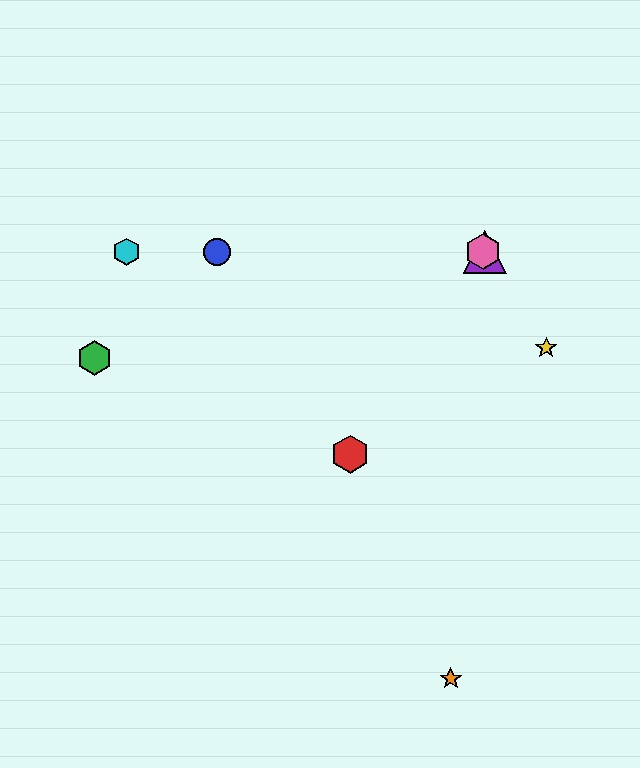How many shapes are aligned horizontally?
4 shapes (the blue circle, the purple triangle, the cyan hexagon, the pink hexagon) are aligned horizontally.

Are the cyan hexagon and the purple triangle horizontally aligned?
Yes, both are at y≈252.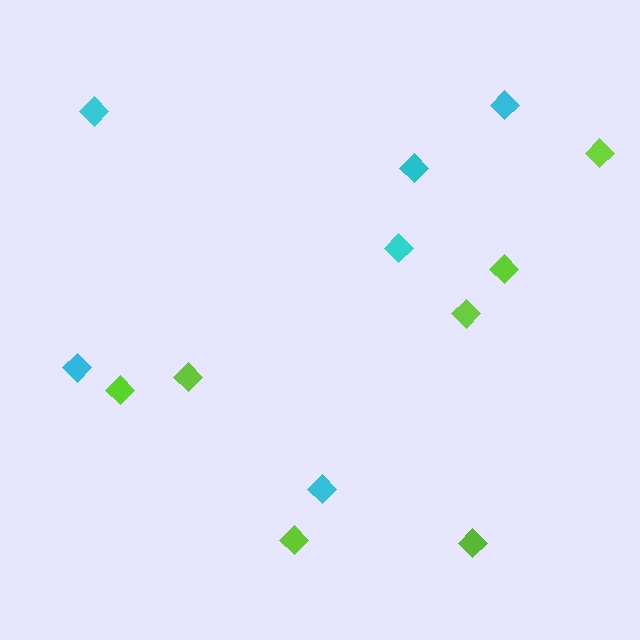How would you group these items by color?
There are 2 groups: one group of lime diamonds (7) and one group of cyan diamonds (6).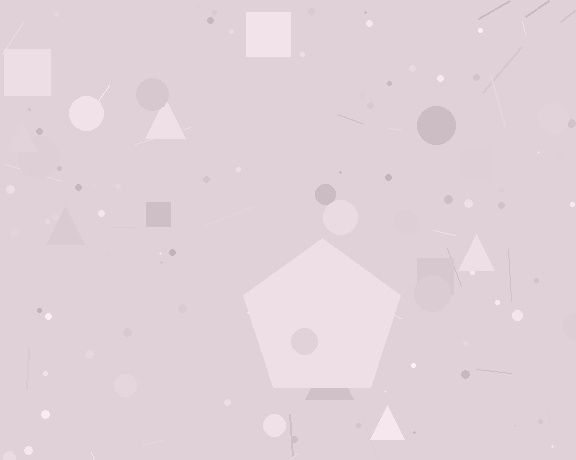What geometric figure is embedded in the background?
A pentagon is embedded in the background.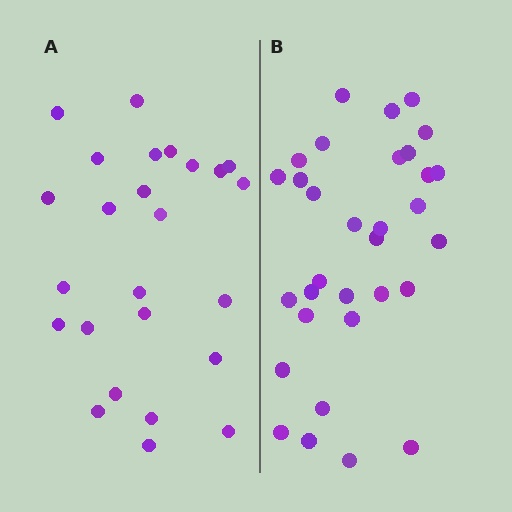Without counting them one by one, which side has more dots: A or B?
Region B (the right region) has more dots.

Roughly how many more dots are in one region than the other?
Region B has roughly 8 or so more dots than region A.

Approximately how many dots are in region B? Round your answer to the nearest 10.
About 30 dots. (The exact count is 32, which rounds to 30.)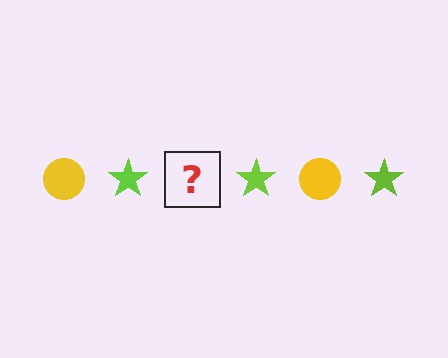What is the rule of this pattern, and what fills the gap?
The rule is that the pattern alternates between yellow circle and lime star. The gap should be filled with a yellow circle.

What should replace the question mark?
The question mark should be replaced with a yellow circle.